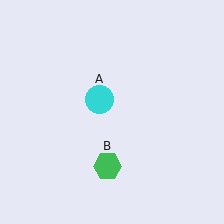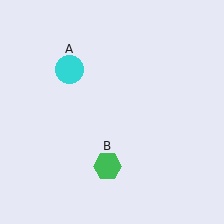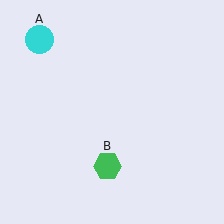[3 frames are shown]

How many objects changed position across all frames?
1 object changed position: cyan circle (object A).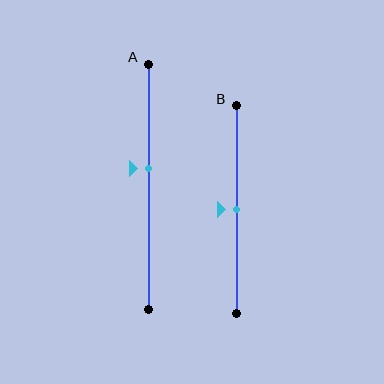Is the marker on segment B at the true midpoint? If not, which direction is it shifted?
Yes, the marker on segment B is at the true midpoint.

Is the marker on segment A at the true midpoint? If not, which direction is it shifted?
No, the marker on segment A is shifted upward by about 7% of the segment length.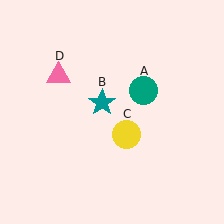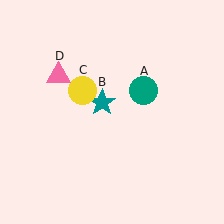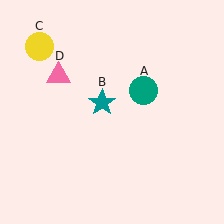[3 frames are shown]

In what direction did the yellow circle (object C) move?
The yellow circle (object C) moved up and to the left.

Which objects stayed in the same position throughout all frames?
Teal circle (object A) and teal star (object B) and pink triangle (object D) remained stationary.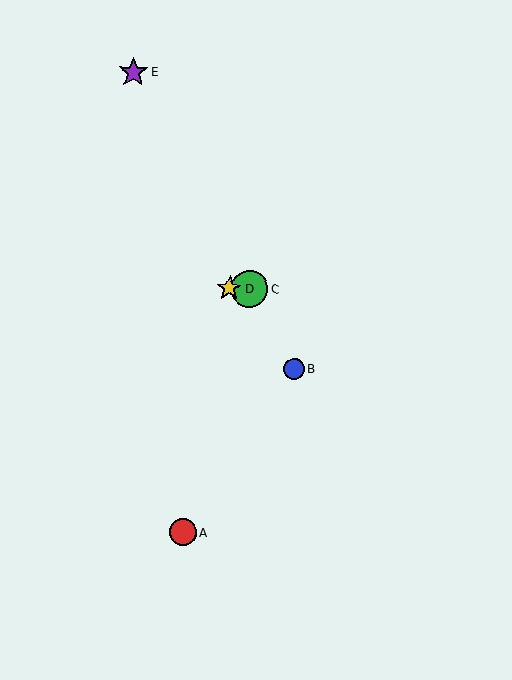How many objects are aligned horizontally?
2 objects (C, D) are aligned horizontally.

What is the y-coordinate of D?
Object D is at y≈289.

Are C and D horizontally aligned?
Yes, both are at y≈289.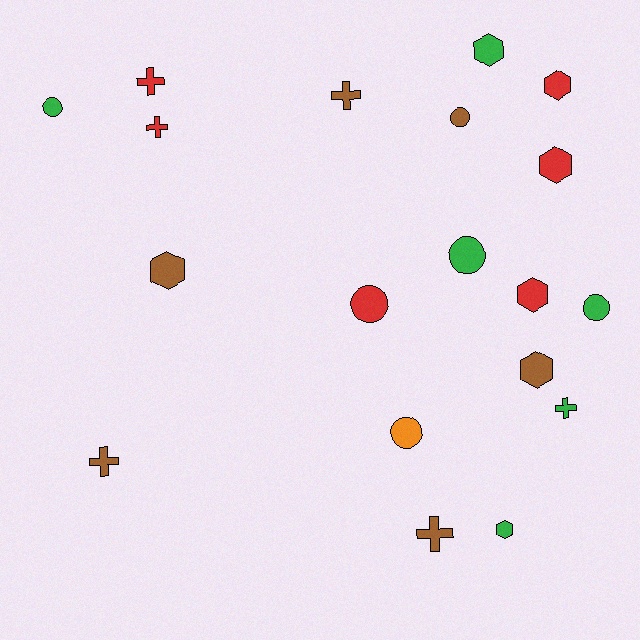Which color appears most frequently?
Green, with 6 objects.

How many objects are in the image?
There are 19 objects.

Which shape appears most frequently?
Hexagon, with 7 objects.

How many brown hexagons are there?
There are 2 brown hexagons.